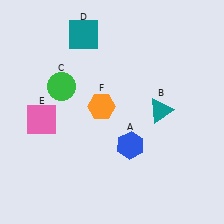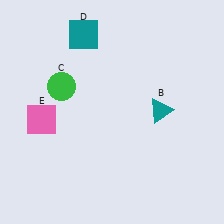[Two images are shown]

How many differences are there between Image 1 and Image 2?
There are 2 differences between the two images.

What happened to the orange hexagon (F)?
The orange hexagon (F) was removed in Image 2. It was in the top-left area of Image 1.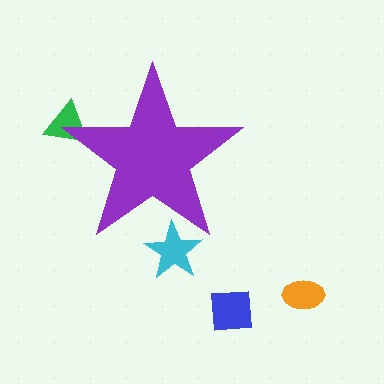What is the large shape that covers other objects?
A purple star.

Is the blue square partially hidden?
No, the blue square is fully visible.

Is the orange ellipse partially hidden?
No, the orange ellipse is fully visible.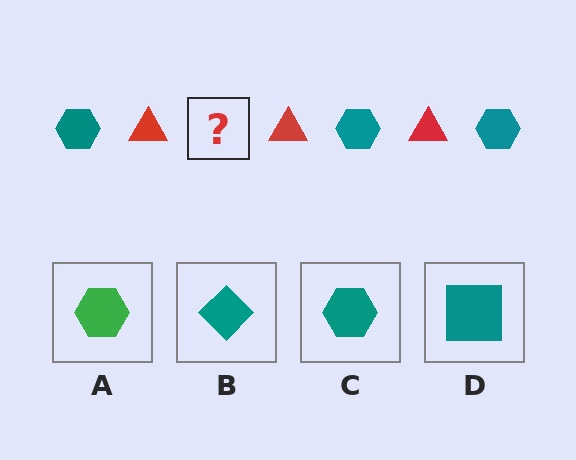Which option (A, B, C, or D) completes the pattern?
C.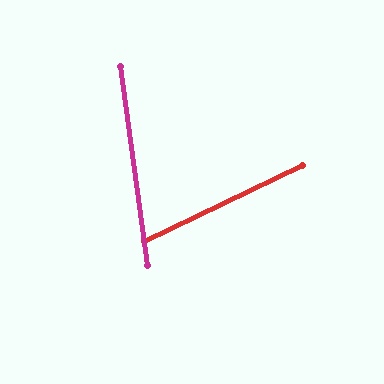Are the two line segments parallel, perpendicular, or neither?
Neither parallel nor perpendicular — they differ by about 72°.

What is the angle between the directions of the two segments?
Approximately 72 degrees.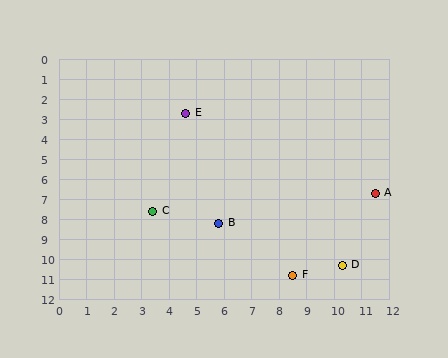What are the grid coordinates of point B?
Point B is at approximately (5.8, 8.2).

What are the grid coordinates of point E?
Point E is at approximately (4.6, 2.7).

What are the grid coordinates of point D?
Point D is at approximately (10.3, 10.3).